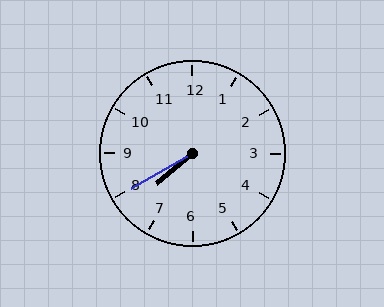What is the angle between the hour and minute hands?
Approximately 10 degrees.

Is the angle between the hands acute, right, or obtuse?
It is acute.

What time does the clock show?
7:40.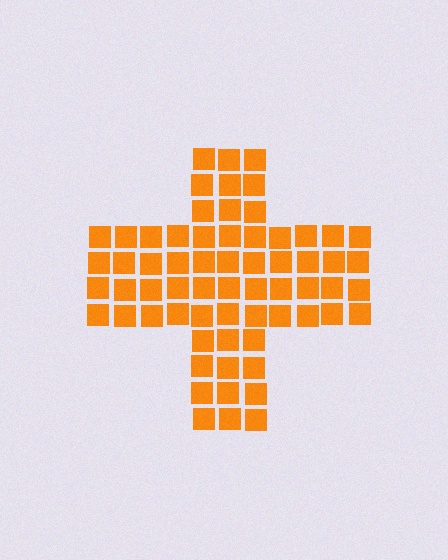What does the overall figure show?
The overall figure shows a cross.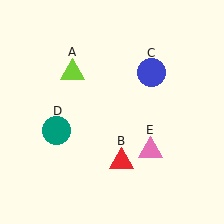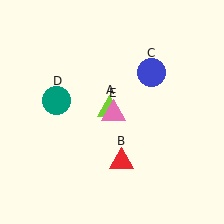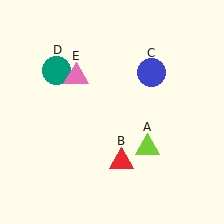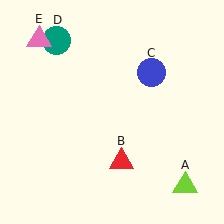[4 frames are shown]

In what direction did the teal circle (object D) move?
The teal circle (object D) moved up.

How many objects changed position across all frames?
3 objects changed position: lime triangle (object A), teal circle (object D), pink triangle (object E).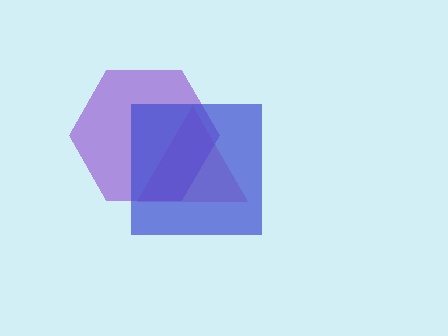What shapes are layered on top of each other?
The layered shapes are: a magenta triangle, a purple hexagon, a blue square.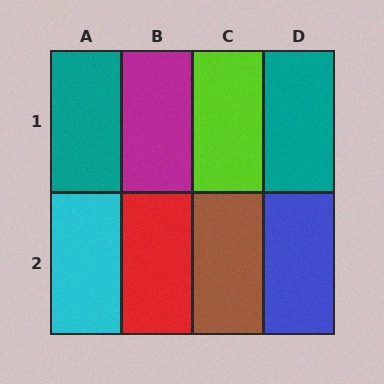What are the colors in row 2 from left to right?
Cyan, red, brown, blue.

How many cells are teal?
2 cells are teal.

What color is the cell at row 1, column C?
Lime.